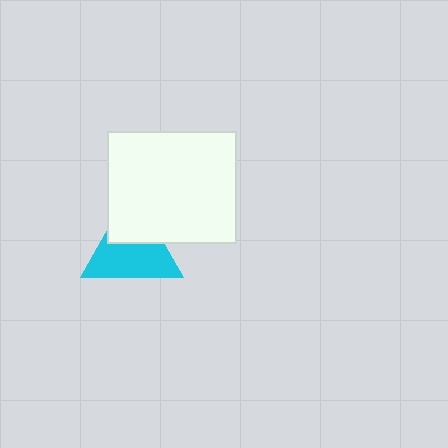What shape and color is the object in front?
The object in front is a white rectangle.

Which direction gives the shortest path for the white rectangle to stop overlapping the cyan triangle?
Moving up gives the shortest separation.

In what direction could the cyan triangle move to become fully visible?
The cyan triangle could move down. That would shift it out from behind the white rectangle entirely.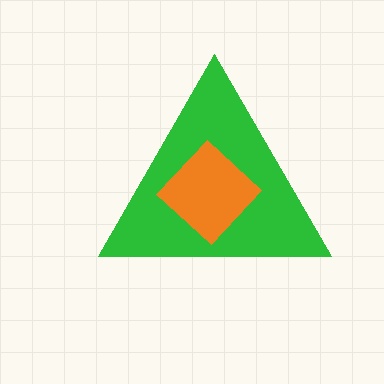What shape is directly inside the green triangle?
The orange diamond.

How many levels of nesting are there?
2.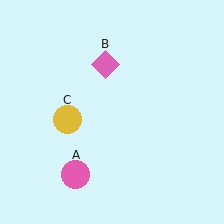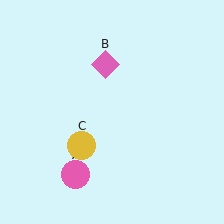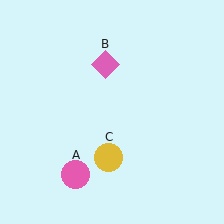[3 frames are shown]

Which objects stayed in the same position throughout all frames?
Pink circle (object A) and pink diamond (object B) remained stationary.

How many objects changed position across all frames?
1 object changed position: yellow circle (object C).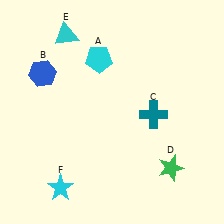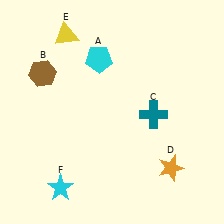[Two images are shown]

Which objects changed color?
B changed from blue to brown. D changed from green to orange. E changed from cyan to yellow.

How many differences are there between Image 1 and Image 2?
There are 3 differences between the two images.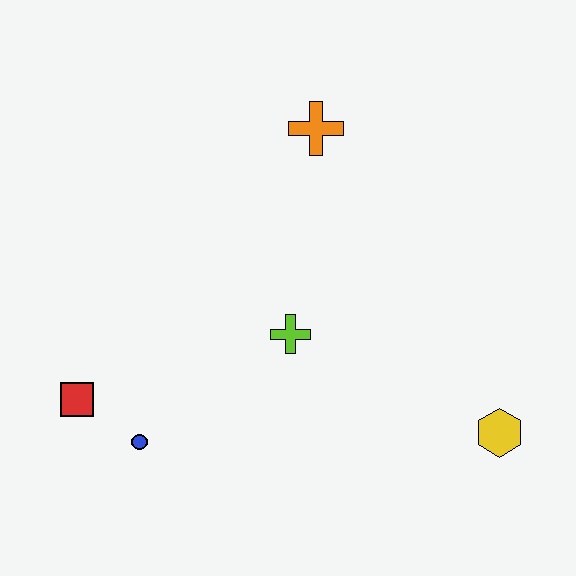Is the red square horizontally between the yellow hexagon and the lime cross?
No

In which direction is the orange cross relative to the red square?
The orange cross is above the red square.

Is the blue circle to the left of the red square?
No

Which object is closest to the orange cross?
The lime cross is closest to the orange cross.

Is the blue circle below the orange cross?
Yes